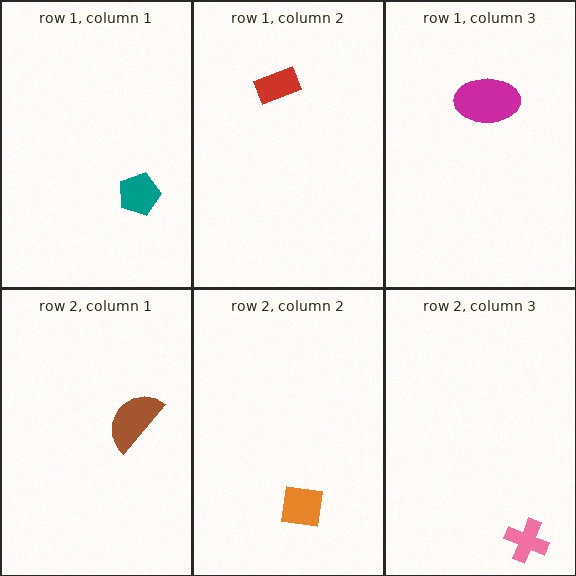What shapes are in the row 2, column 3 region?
The pink cross.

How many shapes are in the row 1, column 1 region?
1.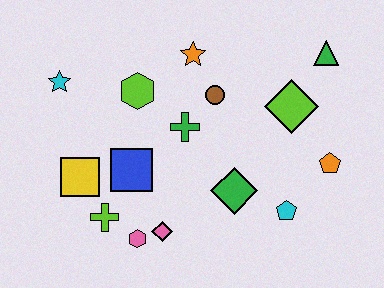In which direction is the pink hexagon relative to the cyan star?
The pink hexagon is below the cyan star.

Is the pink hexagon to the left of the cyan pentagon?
Yes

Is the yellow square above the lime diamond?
No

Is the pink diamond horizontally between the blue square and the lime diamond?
Yes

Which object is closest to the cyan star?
The lime hexagon is closest to the cyan star.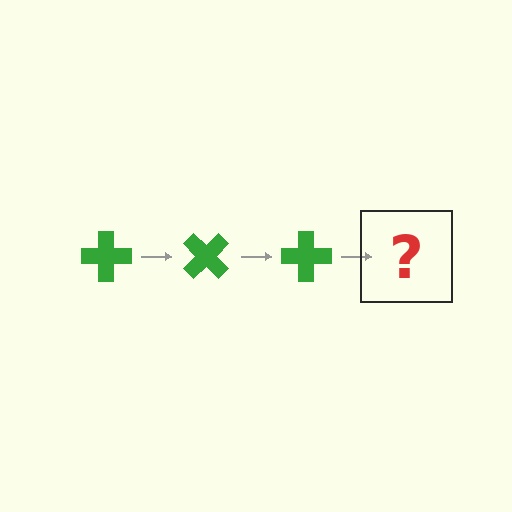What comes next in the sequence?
The next element should be a green cross rotated 135 degrees.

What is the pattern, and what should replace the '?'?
The pattern is that the cross rotates 45 degrees each step. The '?' should be a green cross rotated 135 degrees.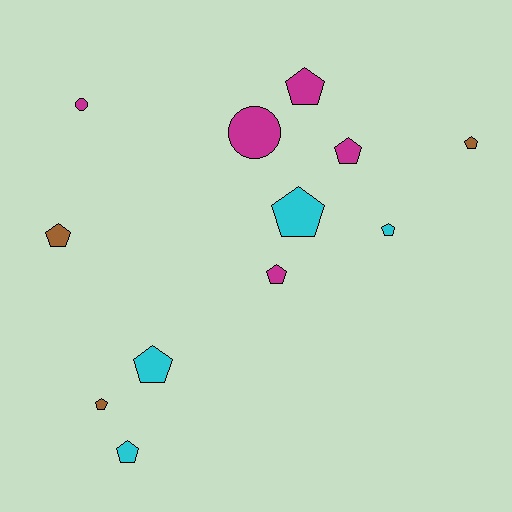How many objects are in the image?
There are 12 objects.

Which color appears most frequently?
Magenta, with 5 objects.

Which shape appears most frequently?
Pentagon, with 10 objects.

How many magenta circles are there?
There are 2 magenta circles.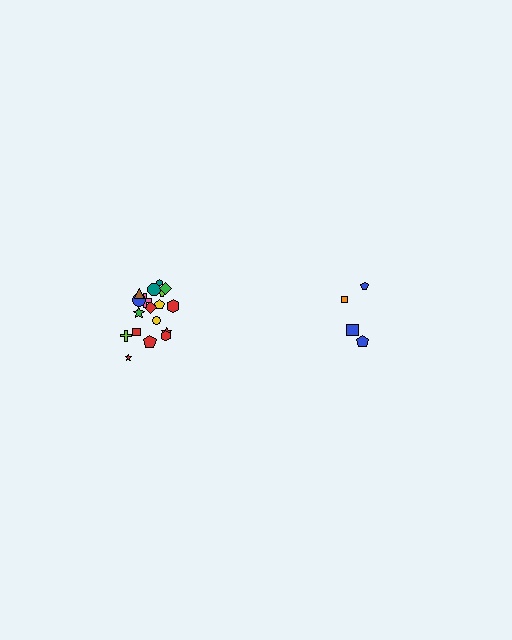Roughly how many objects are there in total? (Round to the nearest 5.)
Roughly 20 objects in total.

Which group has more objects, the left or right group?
The left group.